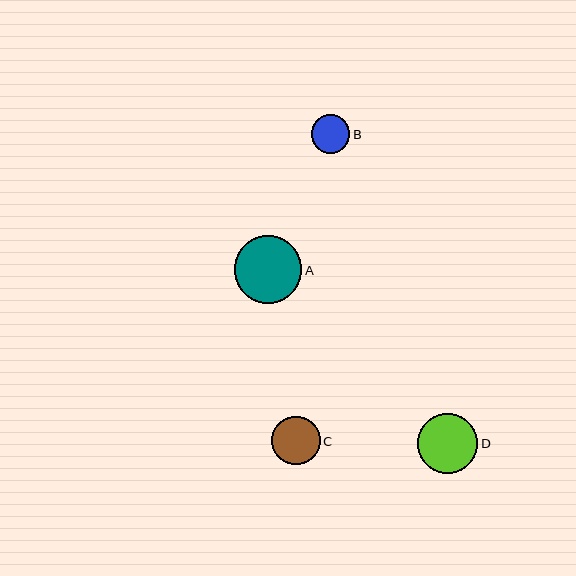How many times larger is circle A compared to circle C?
Circle A is approximately 1.4 times the size of circle C.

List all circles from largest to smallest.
From largest to smallest: A, D, C, B.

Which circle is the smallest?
Circle B is the smallest with a size of approximately 39 pixels.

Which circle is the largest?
Circle A is the largest with a size of approximately 68 pixels.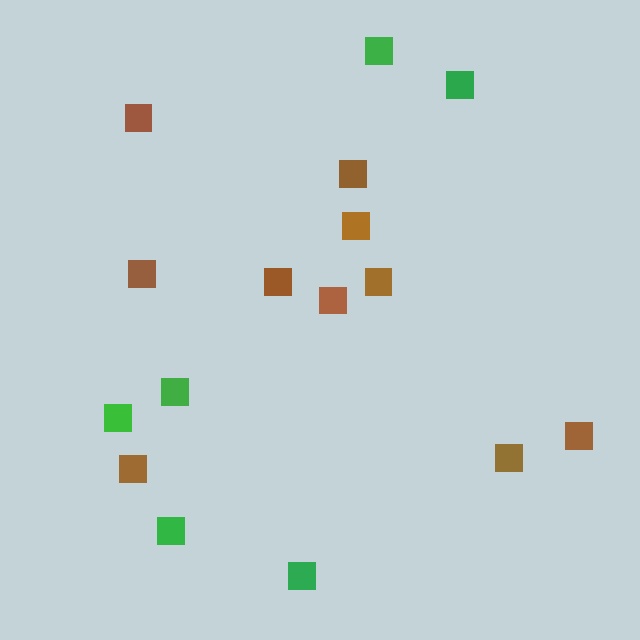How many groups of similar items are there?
There are 2 groups: one group of brown squares (10) and one group of green squares (6).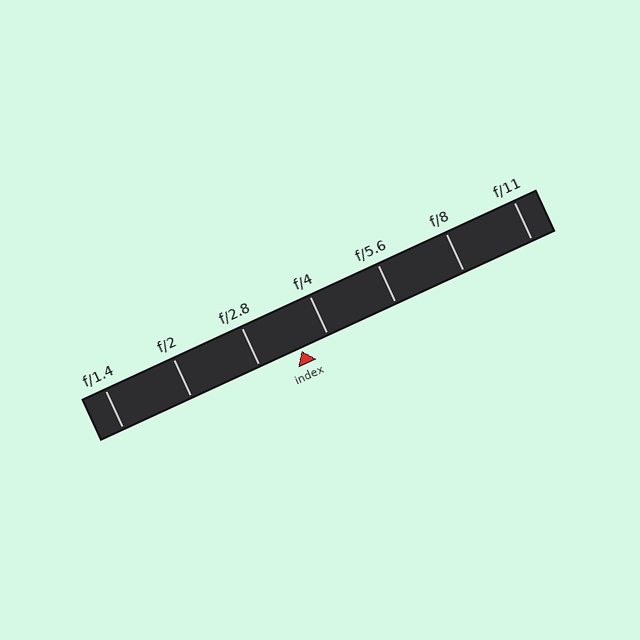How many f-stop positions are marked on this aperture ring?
There are 7 f-stop positions marked.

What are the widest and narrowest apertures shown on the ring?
The widest aperture shown is f/1.4 and the narrowest is f/11.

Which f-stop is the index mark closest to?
The index mark is closest to f/4.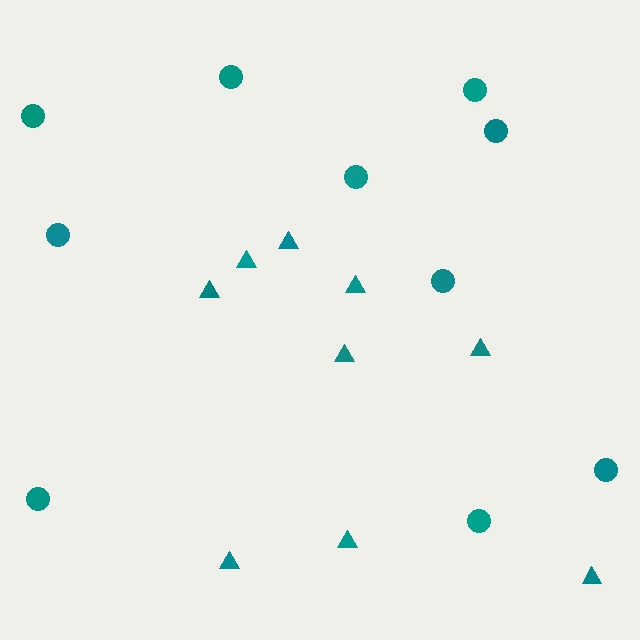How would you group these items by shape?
There are 2 groups: one group of circles (10) and one group of triangles (9).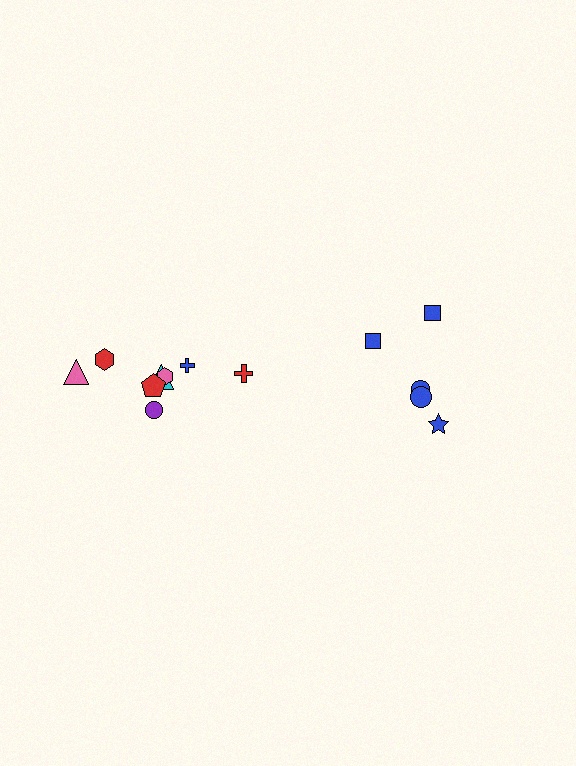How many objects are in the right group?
There are 5 objects.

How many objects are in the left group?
There are 8 objects.